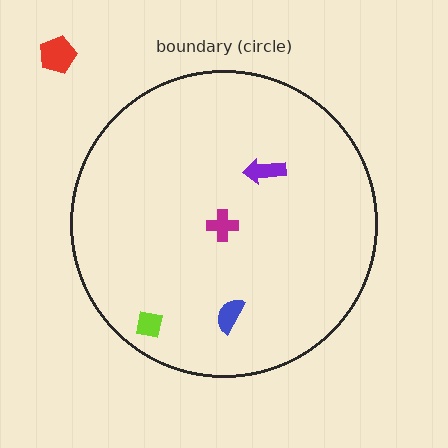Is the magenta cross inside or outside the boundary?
Inside.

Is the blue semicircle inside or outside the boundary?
Inside.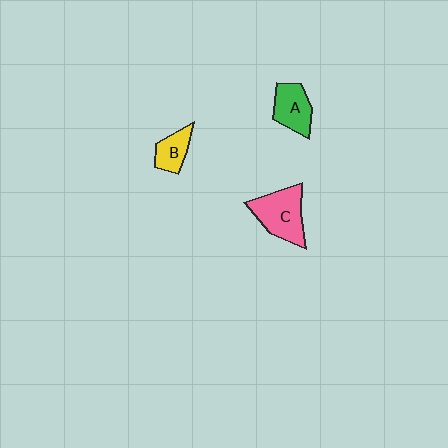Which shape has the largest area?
Shape C (pink).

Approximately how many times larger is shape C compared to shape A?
Approximately 1.4 times.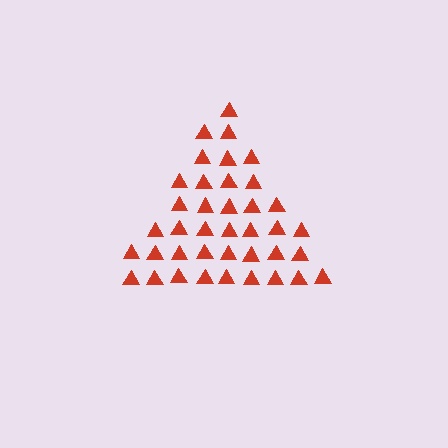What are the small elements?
The small elements are triangles.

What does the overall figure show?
The overall figure shows a triangle.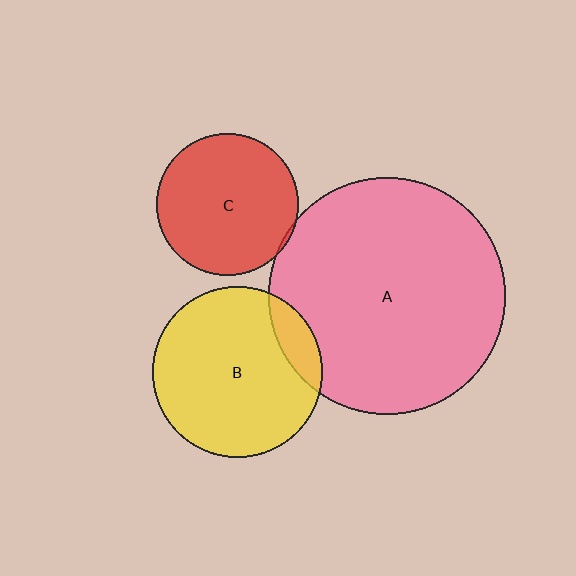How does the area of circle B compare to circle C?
Approximately 1.4 times.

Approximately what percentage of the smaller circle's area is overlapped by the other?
Approximately 5%.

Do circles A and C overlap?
Yes.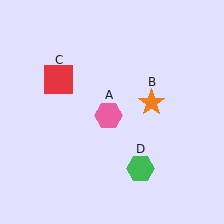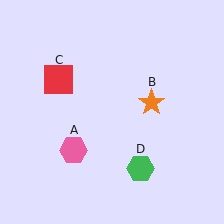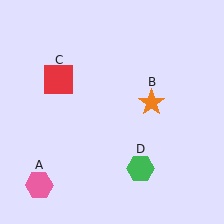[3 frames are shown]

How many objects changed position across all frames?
1 object changed position: pink hexagon (object A).